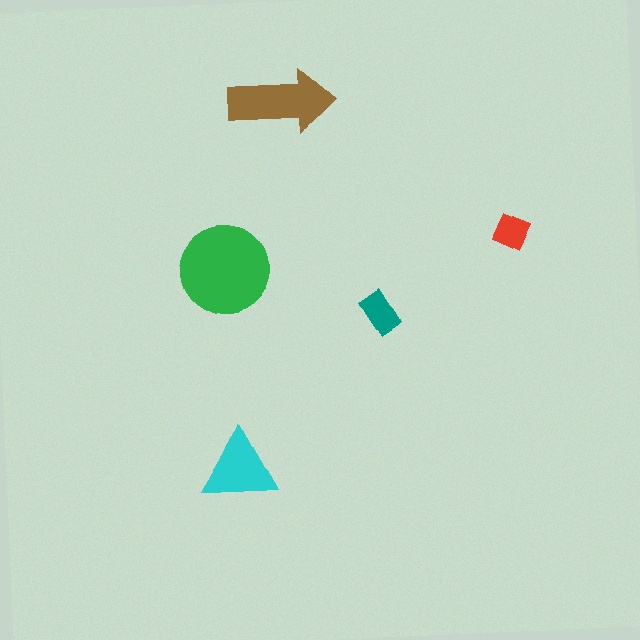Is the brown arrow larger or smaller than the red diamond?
Larger.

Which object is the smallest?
The red diamond.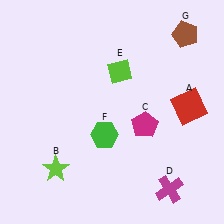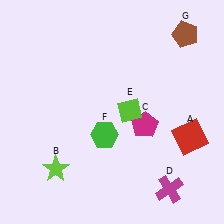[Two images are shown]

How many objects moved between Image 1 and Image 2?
2 objects moved between the two images.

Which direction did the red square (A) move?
The red square (A) moved down.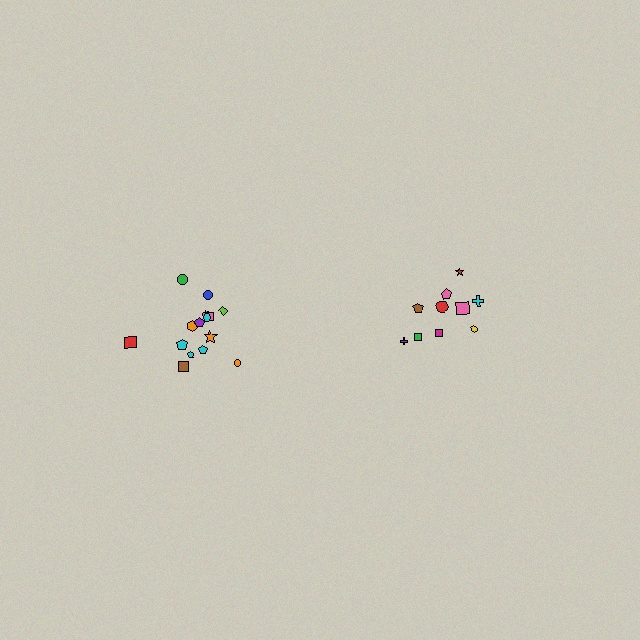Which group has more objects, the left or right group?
The left group.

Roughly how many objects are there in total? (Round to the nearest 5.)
Roughly 25 objects in total.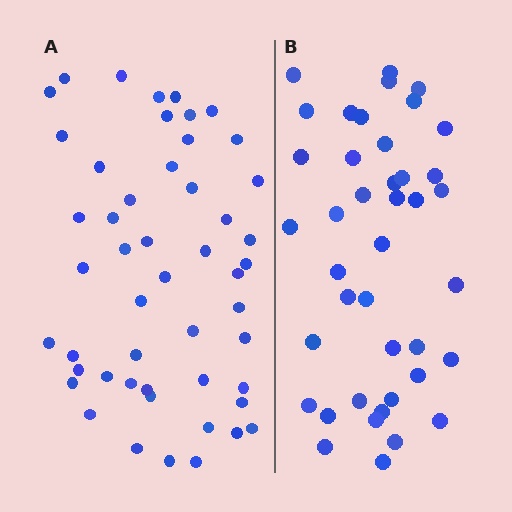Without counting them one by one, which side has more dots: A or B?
Region A (the left region) has more dots.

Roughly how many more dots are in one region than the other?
Region A has roughly 8 or so more dots than region B.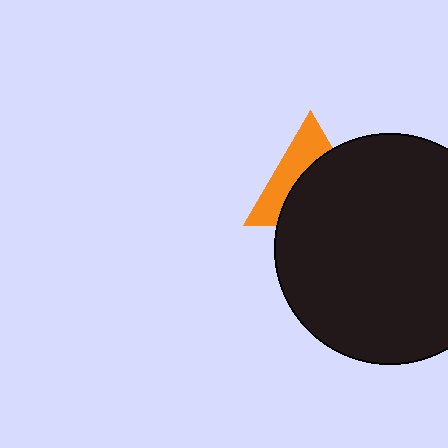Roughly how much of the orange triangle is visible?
A small part of it is visible (roughly 41%).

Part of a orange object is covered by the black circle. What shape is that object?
It is a triangle.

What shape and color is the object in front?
The object in front is a black circle.